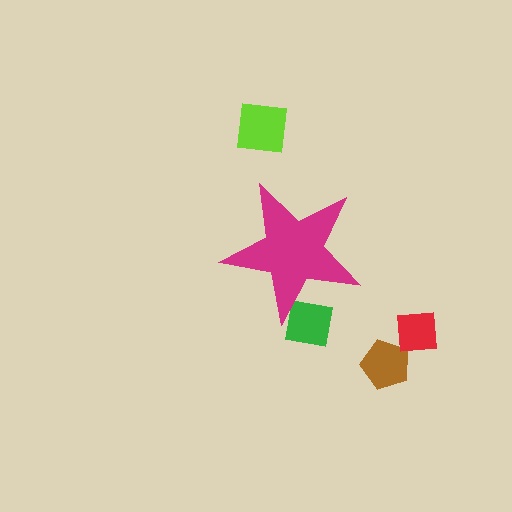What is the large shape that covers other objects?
A magenta star.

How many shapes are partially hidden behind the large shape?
1 shape is partially hidden.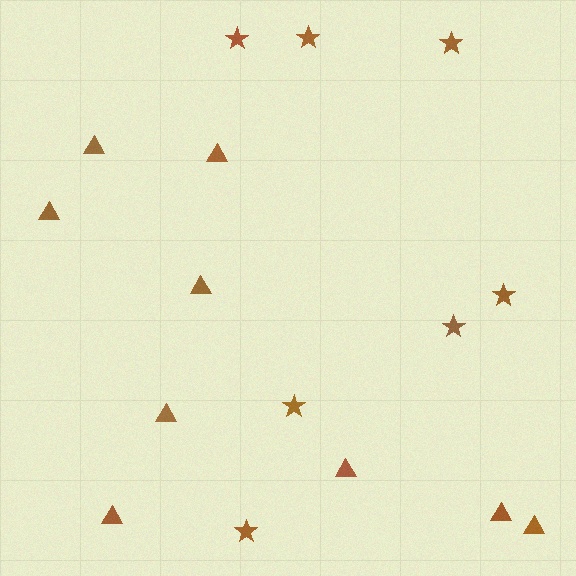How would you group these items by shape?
There are 2 groups: one group of stars (7) and one group of triangles (9).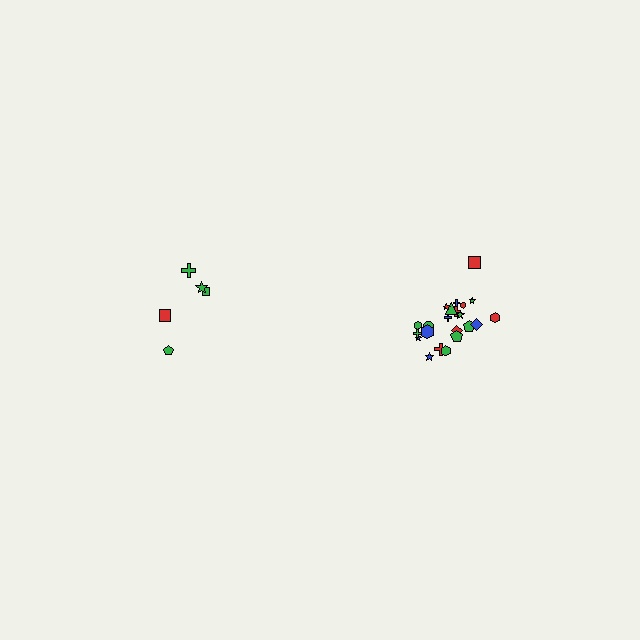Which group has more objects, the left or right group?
The right group.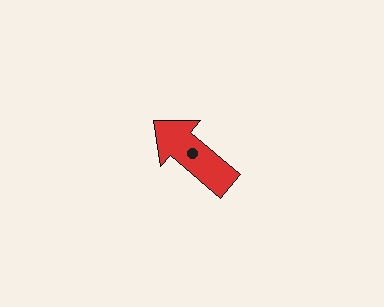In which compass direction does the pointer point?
Northwest.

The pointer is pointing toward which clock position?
Roughly 10 o'clock.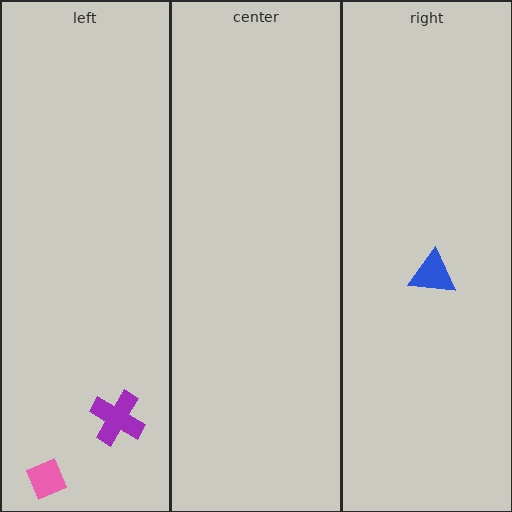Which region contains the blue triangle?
The right region.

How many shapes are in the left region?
2.